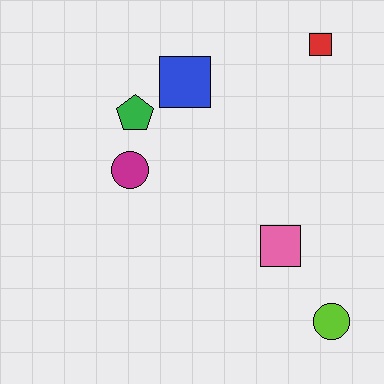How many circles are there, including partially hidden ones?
There are 2 circles.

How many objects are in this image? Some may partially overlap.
There are 6 objects.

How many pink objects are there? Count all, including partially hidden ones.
There is 1 pink object.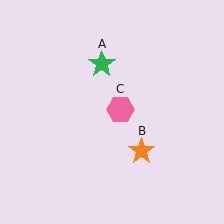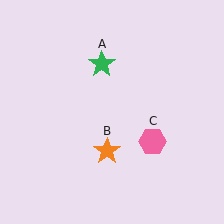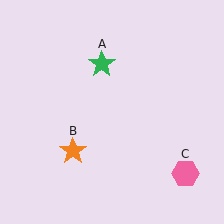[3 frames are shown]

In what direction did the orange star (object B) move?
The orange star (object B) moved left.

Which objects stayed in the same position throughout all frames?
Green star (object A) remained stationary.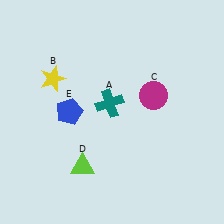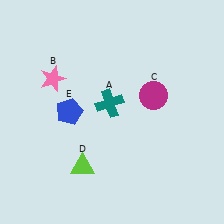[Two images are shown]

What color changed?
The star (B) changed from yellow in Image 1 to pink in Image 2.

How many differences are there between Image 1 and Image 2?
There is 1 difference between the two images.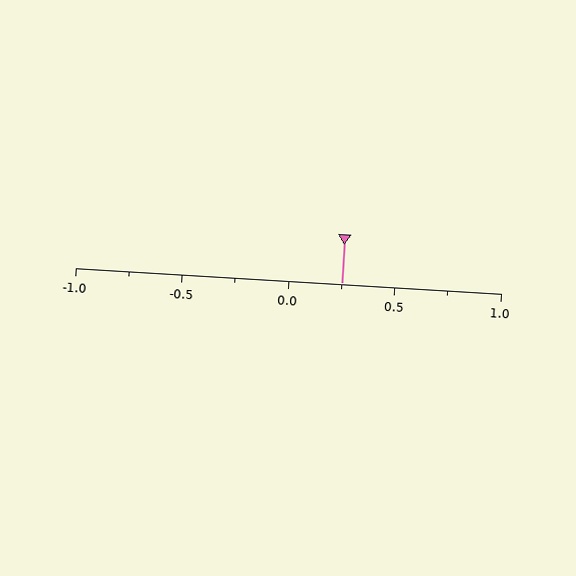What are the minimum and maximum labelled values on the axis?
The axis runs from -1.0 to 1.0.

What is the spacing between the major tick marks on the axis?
The major ticks are spaced 0.5 apart.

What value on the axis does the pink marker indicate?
The marker indicates approximately 0.25.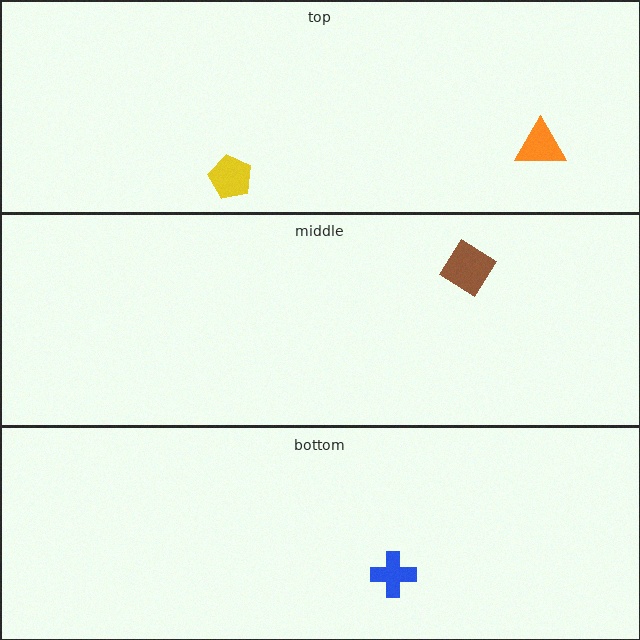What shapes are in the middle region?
The brown diamond.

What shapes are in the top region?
The yellow pentagon, the orange triangle.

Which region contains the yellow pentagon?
The top region.